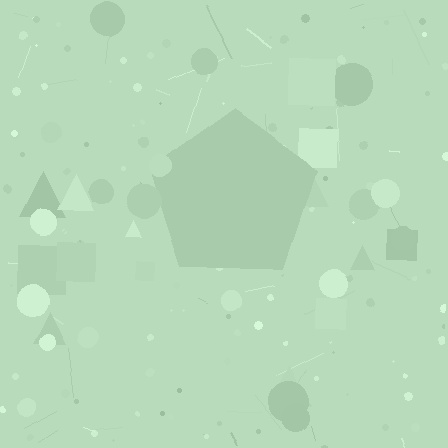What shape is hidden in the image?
A pentagon is hidden in the image.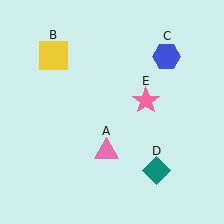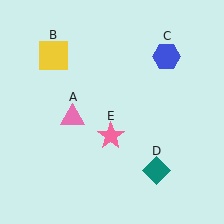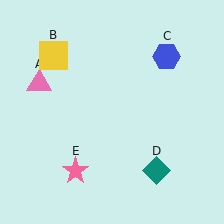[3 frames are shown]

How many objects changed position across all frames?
2 objects changed position: pink triangle (object A), pink star (object E).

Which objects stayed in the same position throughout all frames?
Yellow square (object B) and blue hexagon (object C) and teal diamond (object D) remained stationary.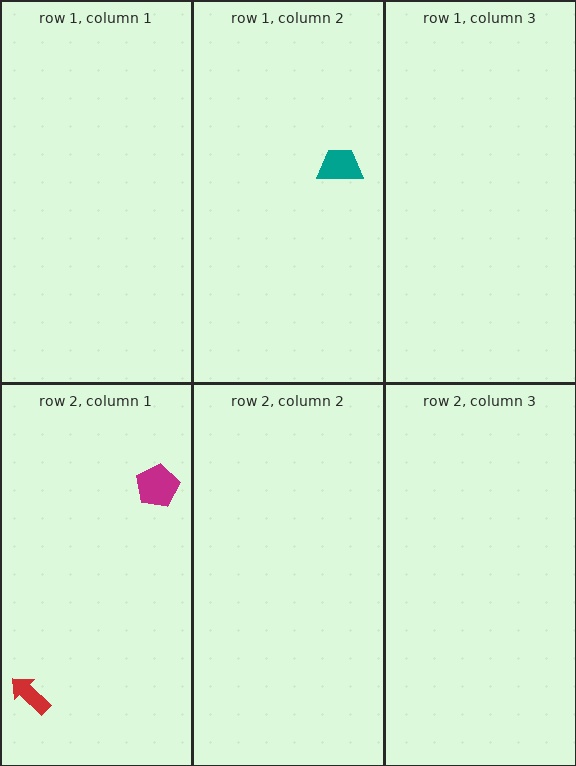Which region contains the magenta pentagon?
The row 2, column 1 region.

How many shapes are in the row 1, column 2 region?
1.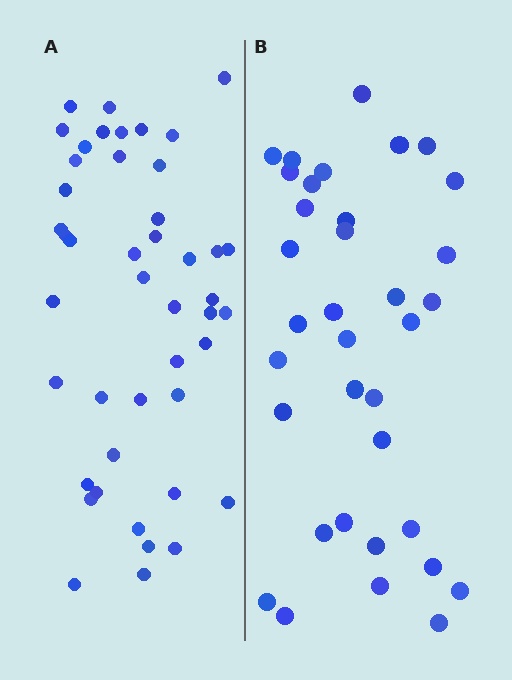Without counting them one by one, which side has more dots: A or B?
Region A (the left region) has more dots.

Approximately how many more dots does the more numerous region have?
Region A has roughly 10 or so more dots than region B.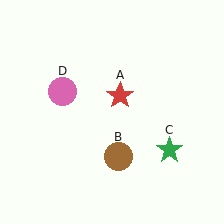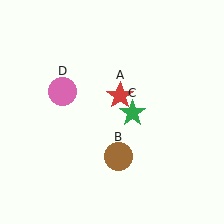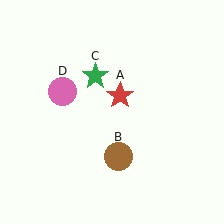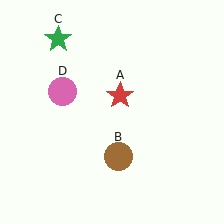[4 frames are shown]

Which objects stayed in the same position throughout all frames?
Red star (object A) and brown circle (object B) and pink circle (object D) remained stationary.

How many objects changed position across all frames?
1 object changed position: green star (object C).